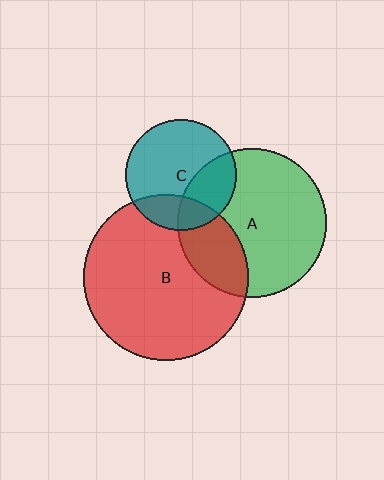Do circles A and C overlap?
Yes.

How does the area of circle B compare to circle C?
Approximately 2.2 times.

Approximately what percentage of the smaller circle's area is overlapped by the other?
Approximately 30%.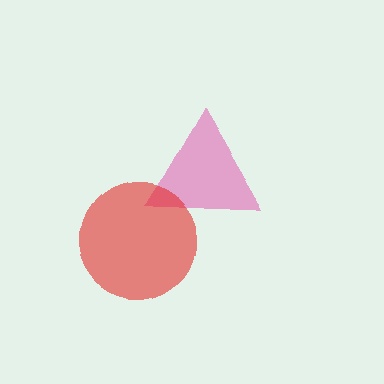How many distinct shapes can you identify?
There are 2 distinct shapes: a pink triangle, a red circle.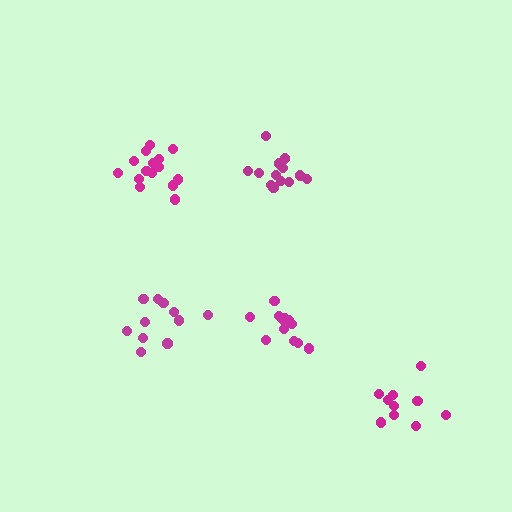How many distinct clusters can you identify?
There are 5 distinct clusters.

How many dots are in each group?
Group 1: 10 dots, Group 2: 15 dots, Group 3: 11 dots, Group 4: 13 dots, Group 5: 12 dots (61 total).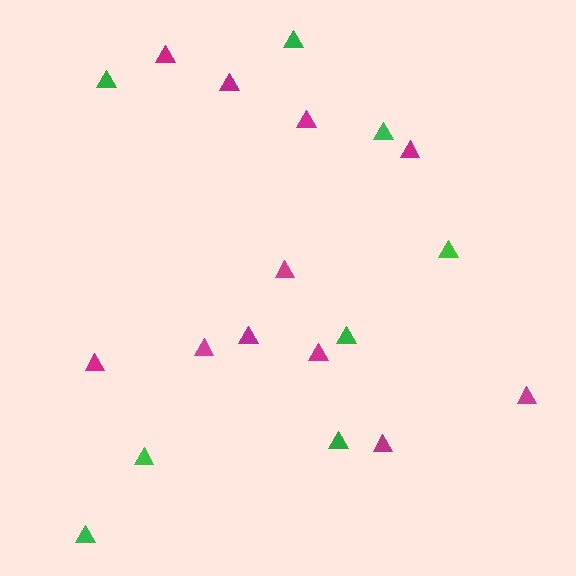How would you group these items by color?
There are 2 groups: one group of magenta triangles (11) and one group of green triangles (8).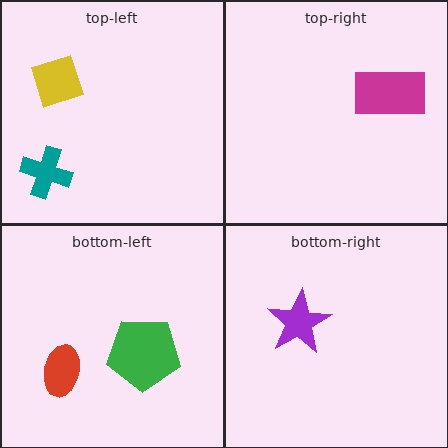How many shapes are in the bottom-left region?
2.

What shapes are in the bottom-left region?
The green pentagon, the red ellipse.